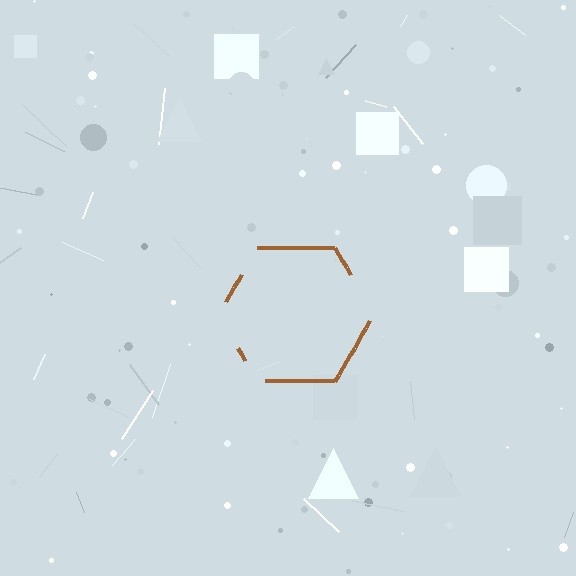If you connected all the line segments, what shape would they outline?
They would outline a hexagon.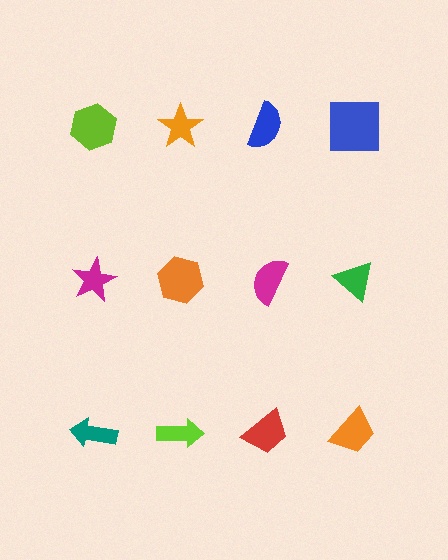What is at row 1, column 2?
An orange star.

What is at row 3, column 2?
A lime arrow.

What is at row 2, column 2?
An orange hexagon.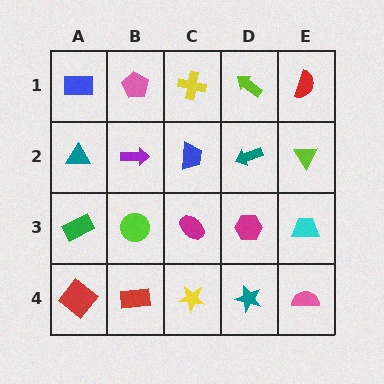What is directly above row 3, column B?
A purple arrow.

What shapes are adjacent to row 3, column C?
A blue trapezoid (row 2, column C), a yellow star (row 4, column C), a lime circle (row 3, column B), a magenta hexagon (row 3, column D).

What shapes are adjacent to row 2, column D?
A lime arrow (row 1, column D), a magenta hexagon (row 3, column D), a blue trapezoid (row 2, column C), a lime triangle (row 2, column E).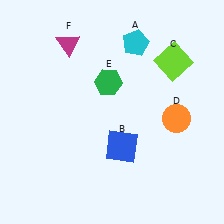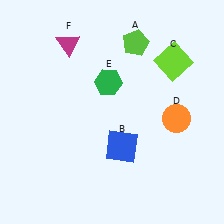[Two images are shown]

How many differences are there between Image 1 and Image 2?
There is 1 difference between the two images.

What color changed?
The pentagon (A) changed from cyan in Image 1 to lime in Image 2.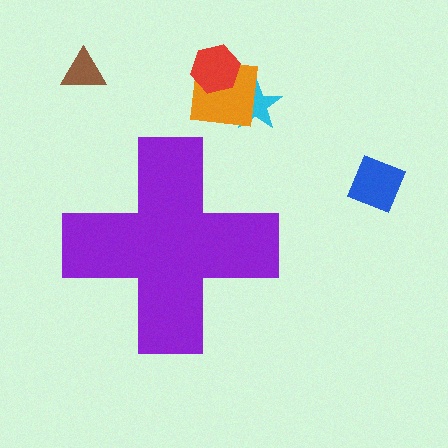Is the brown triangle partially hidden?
No, the brown triangle is fully visible.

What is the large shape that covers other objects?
A purple cross.